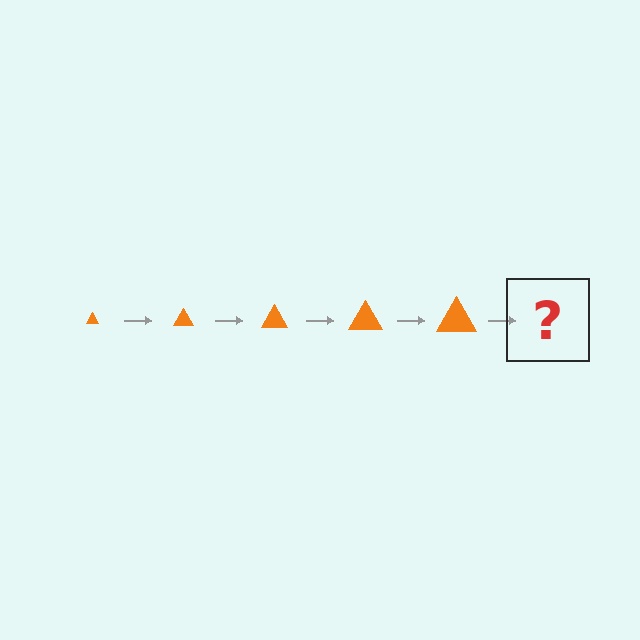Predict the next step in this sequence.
The next step is an orange triangle, larger than the previous one.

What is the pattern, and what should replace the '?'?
The pattern is that the triangle gets progressively larger each step. The '?' should be an orange triangle, larger than the previous one.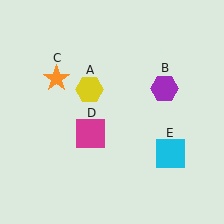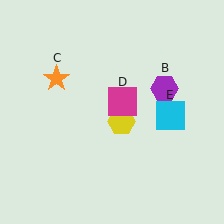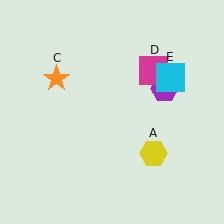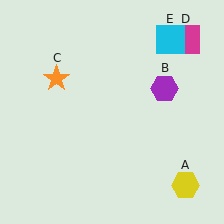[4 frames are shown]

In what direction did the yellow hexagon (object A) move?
The yellow hexagon (object A) moved down and to the right.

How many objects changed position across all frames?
3 objects changed position: yellow hexagon (object A), magenta square (object D), cyan square (object E).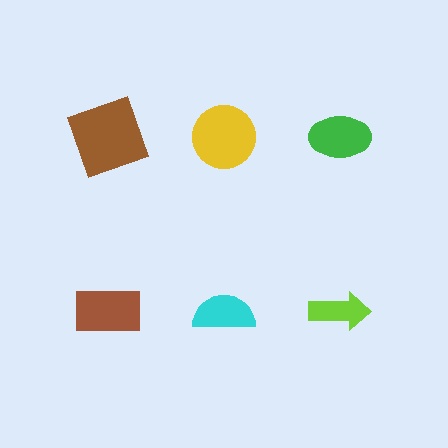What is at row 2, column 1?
A brown rectangle.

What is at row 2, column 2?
A cyan semicircle.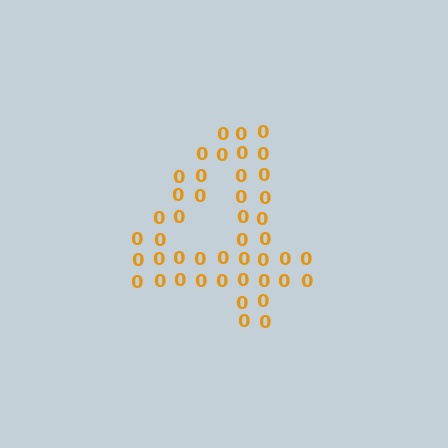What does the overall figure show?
The overall figure shows the digit 4.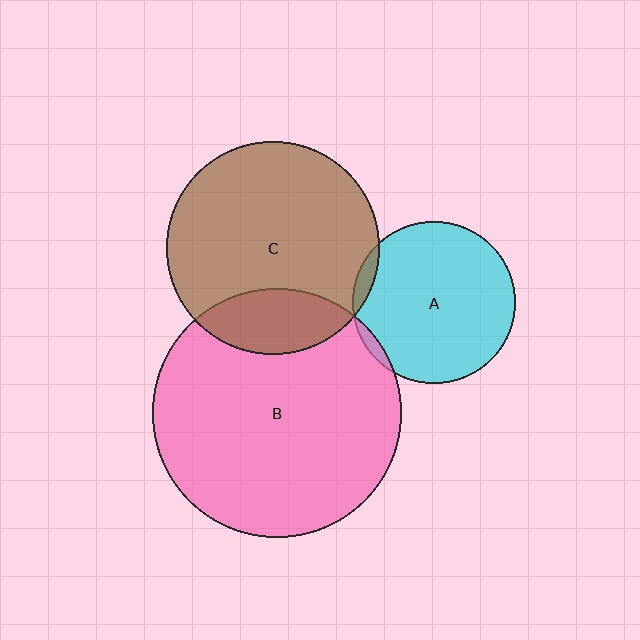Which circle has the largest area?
Circle B (pink).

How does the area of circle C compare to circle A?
Approximately 1.7 times.